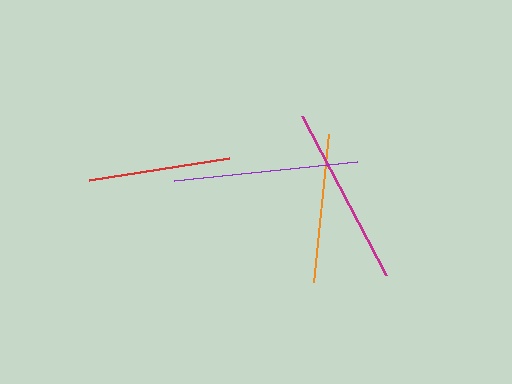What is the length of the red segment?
The red segment is approximately 142 pixels long.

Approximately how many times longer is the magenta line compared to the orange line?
The magenta line is approximately 1.2 times the length of the orange line.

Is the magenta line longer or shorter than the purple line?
The purple line is longer than the magenta line.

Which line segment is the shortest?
The red line is the shortest at approximately 142 pixels.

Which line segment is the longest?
The purple line is the longest at approximately 184 pixels.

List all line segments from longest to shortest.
From longest to shortest: purple, magenta, orange, red.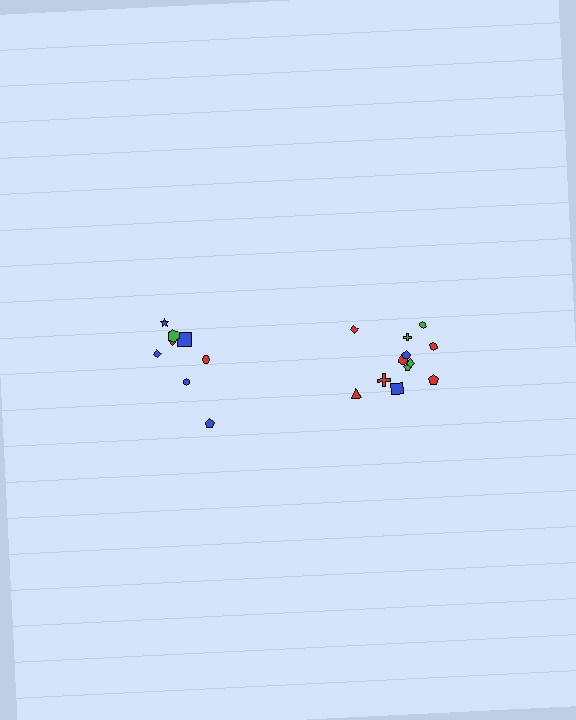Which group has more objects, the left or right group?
The right group.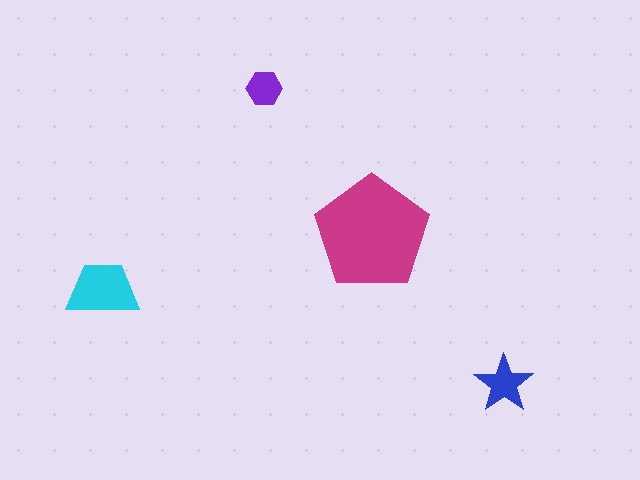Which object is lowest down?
The blue star is bottommost.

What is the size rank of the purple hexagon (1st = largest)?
4th.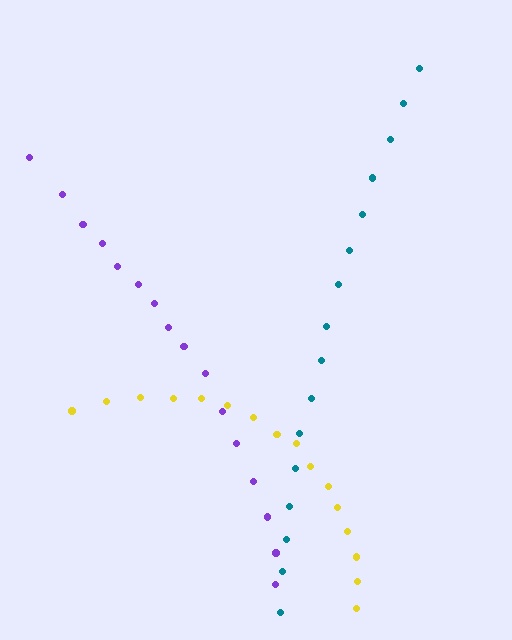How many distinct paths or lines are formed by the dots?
There are 3 distinct paths.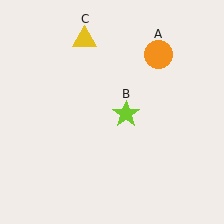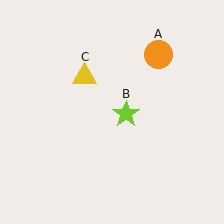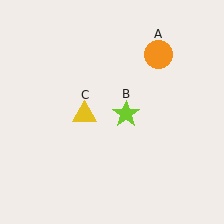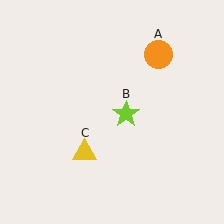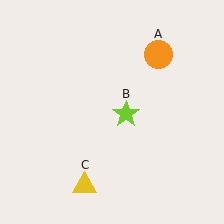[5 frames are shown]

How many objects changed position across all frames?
1 object changed position: yellow triangle (object C).